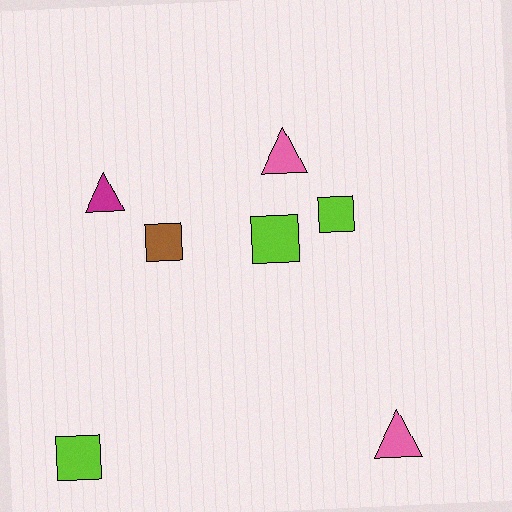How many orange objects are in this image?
There are no orange objects.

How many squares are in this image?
There are 4 squares.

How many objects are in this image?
There are 7 objects.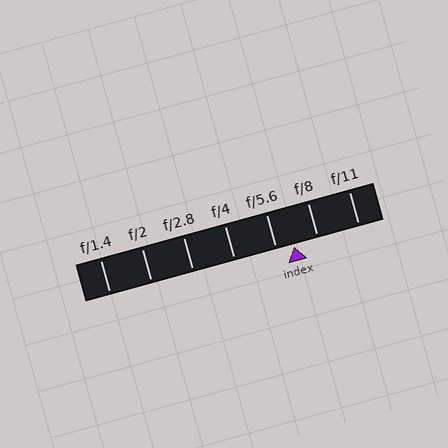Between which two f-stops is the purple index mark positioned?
The index mark is between f/5.6 and f/8.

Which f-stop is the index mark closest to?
The index mark is closest to f/5.6.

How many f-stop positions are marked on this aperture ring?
There are 7 f-stop positions marked.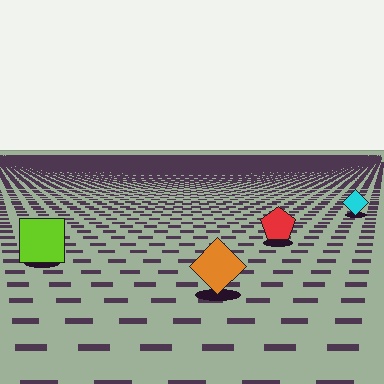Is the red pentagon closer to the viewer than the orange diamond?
No. The orange diamond is closer — you can tell from the texture gradient: the ground texture is coarser near it.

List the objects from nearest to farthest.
From nearest to farthest: the orange diamond, the lime square, the red pentagon, the cyan diamond.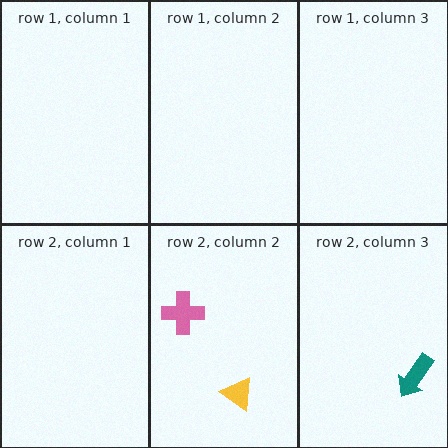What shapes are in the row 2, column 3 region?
The teal arrow.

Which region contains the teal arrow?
The row 2, column 3 region.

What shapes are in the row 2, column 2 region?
The yellow triangle, the pink cross.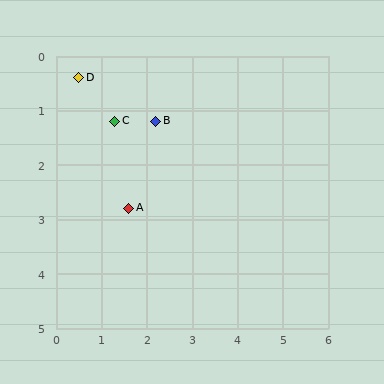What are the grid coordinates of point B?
Point B is at approximately (2.2, 1.2).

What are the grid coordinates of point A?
Point A is at approximately (1.6, 2.8).